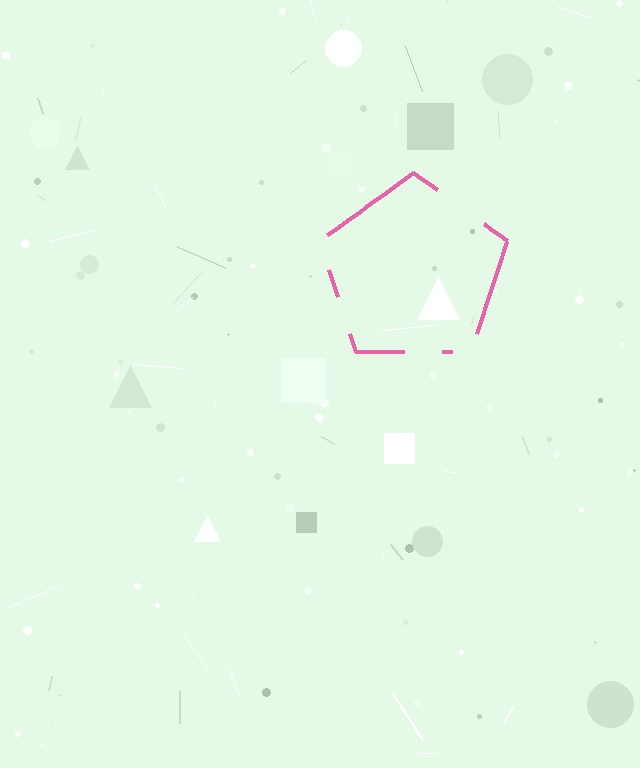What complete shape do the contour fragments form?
The contour fragments form a pentagon.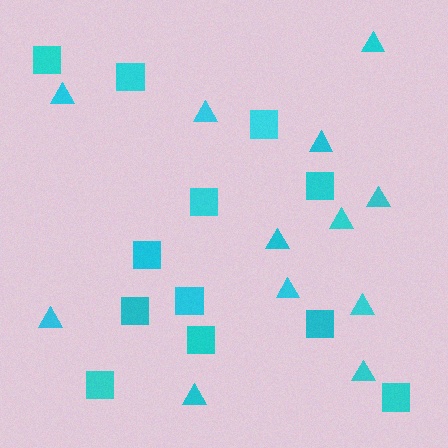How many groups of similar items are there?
There are 2 groups: one group of squares (12) and one group of triangles (12).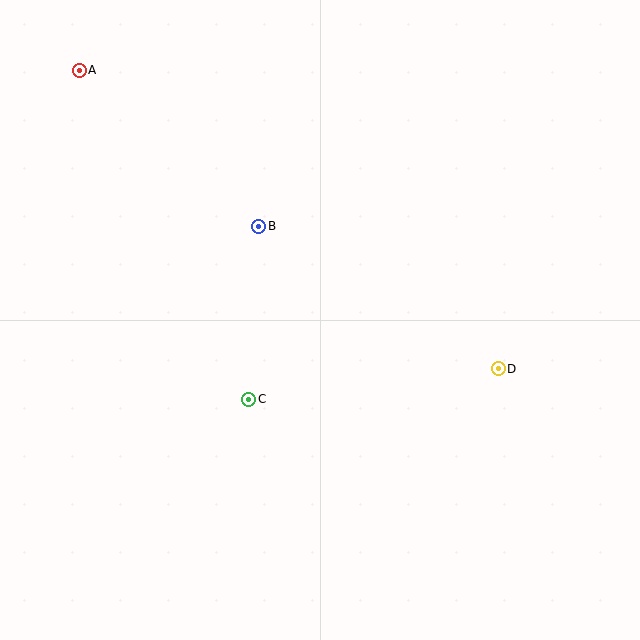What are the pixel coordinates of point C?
Point C is at (249, 399).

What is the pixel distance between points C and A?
The distance between C and A is 370 pixels.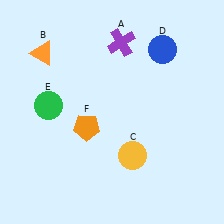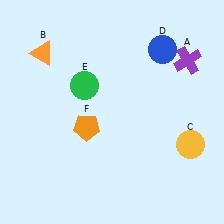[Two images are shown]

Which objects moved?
The objects that moved are: the purple cross (A), the yellow circle (C), the green circle (E).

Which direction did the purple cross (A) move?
The purple cross (A) moved right.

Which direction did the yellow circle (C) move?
The yellow circle (C) moved right.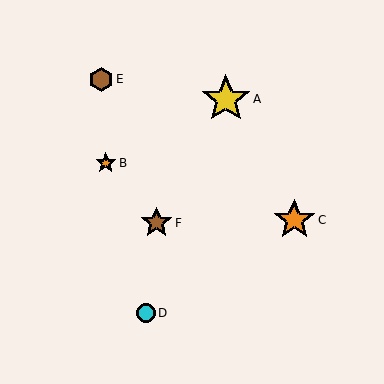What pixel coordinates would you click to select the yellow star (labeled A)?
Click at (226, 99) to select the yellow star A.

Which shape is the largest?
The yellow star (labeled A) is the largest.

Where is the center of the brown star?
The center of the brown star is at (157, 223).